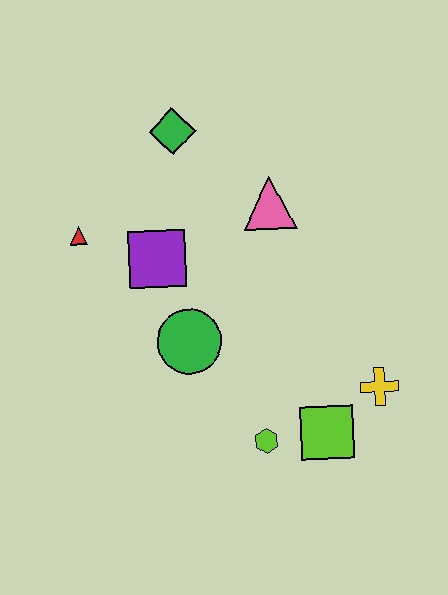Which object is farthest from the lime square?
The green diamond is farthest from the lime square.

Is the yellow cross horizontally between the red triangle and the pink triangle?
No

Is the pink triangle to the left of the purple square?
No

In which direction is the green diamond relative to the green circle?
The green diamond is above the green circle.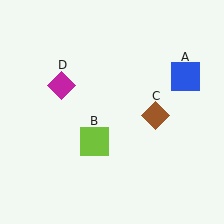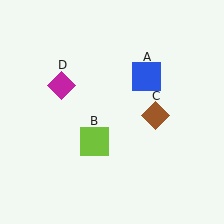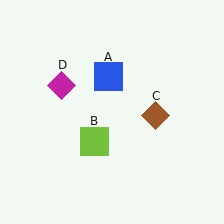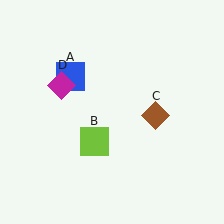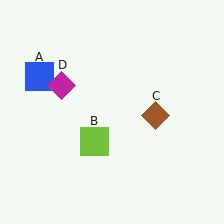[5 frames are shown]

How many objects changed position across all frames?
1 object changed position: blue square (object A).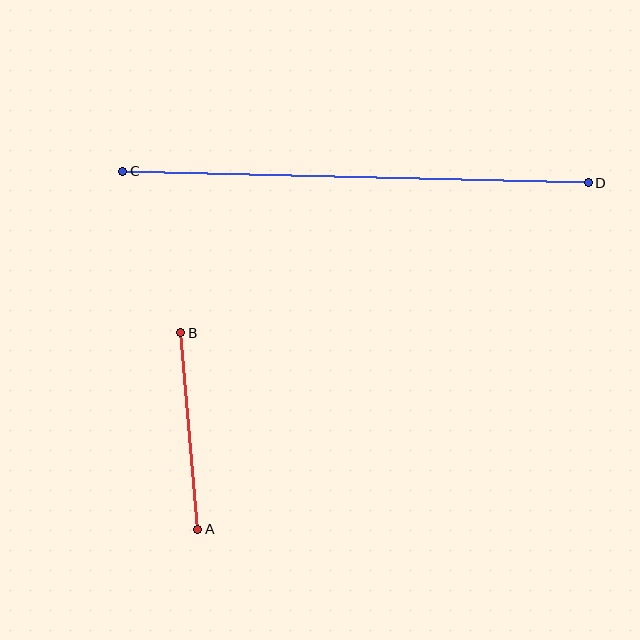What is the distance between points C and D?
The distance is approximately 465 pixels.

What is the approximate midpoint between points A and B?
The midpoint is at approximately (189, 431) pixels.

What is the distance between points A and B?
The distance is approximately 197 pixels.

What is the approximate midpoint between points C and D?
The midpoint is at approximately (355, 177) pixels.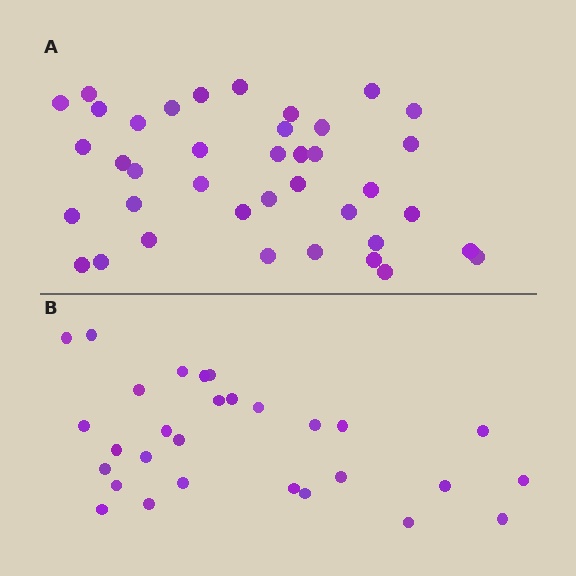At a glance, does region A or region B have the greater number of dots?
Region A (the top region) has more dots.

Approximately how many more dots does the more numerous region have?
Region A has roughly 10 or so more dots than region B.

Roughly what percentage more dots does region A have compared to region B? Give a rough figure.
About 35% more.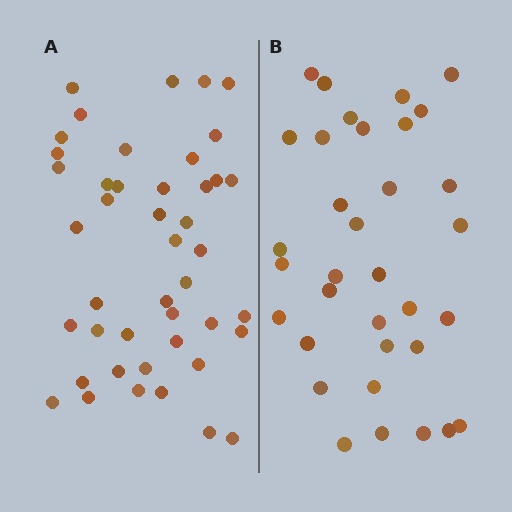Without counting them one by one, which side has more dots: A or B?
Region A (the left region) has more dots.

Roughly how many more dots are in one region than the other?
Region A has roughly 10 or so more dots than region B.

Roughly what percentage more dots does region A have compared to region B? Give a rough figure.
About 30% more.